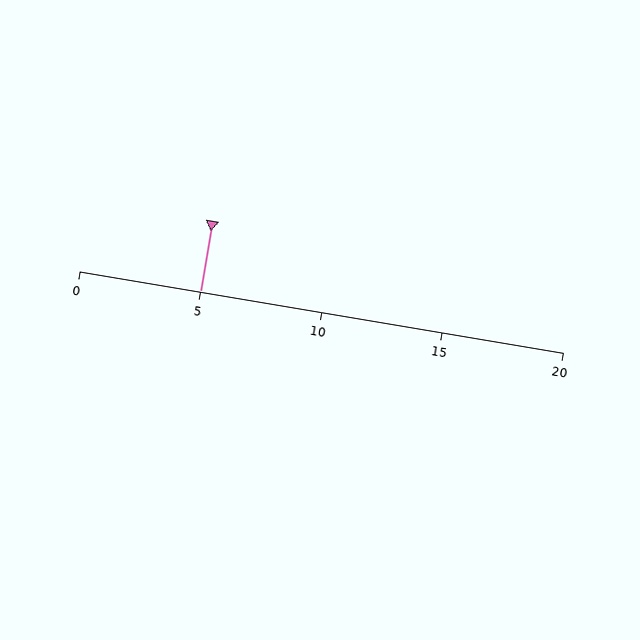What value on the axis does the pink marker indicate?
The marker indicates approximately 5.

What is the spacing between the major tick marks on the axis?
The major ticks are spaced 5 apart.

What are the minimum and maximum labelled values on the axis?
The axis runs from 0 to 20.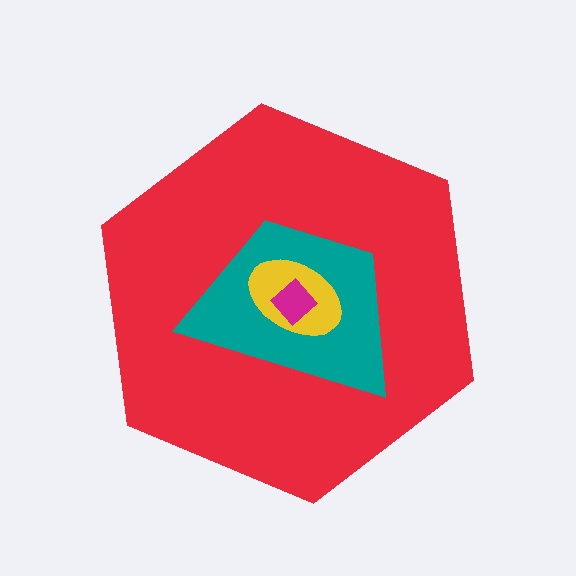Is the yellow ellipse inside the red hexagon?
Yes.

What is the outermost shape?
The red hexagon.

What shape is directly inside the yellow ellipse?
The magenta diamond.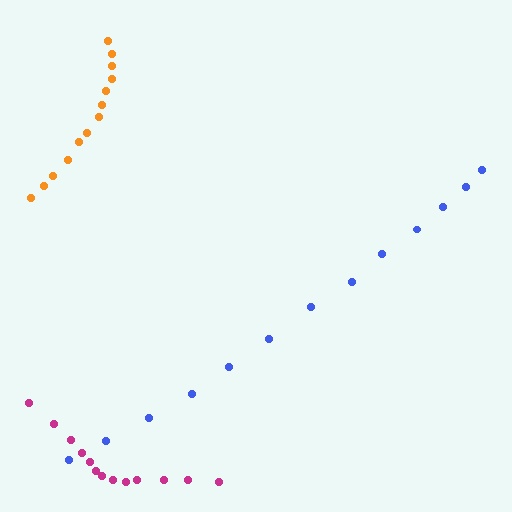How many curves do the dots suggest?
There are 3 distinct paths.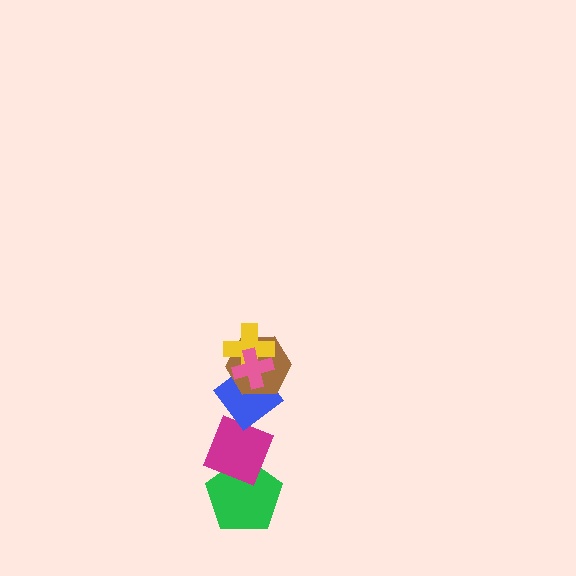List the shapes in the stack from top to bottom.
From top to bottom: the pink cross, the yellow cross, the brown hexagon, the blue diamond, the magenta diamond, the green pentagon.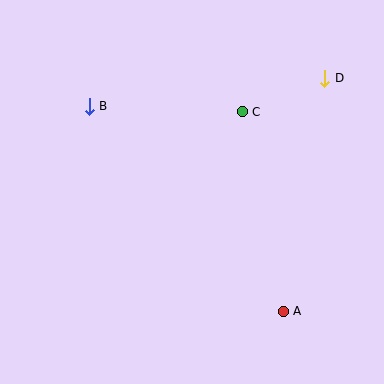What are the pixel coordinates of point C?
Point C is at (242, 112).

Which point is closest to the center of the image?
Point C at (242, 112) is closest to the center.